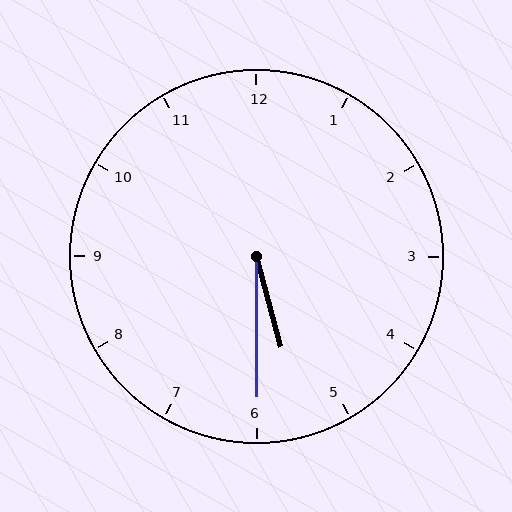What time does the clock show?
5:30.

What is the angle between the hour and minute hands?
Approximately 15 degrees.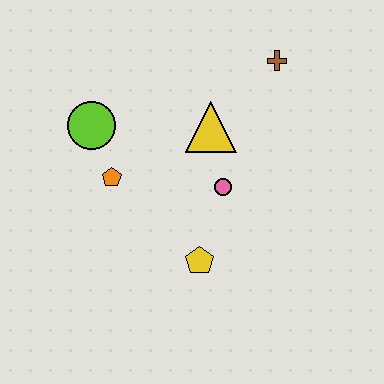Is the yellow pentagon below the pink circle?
Yes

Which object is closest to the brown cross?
The yellow triangle is closest to the brown cross.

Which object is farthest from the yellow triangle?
The yellow pentagon is farthest from the yellow triangle.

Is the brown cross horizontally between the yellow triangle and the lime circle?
No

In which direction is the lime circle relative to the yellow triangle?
The lime circle is to the left of the yellow triangle.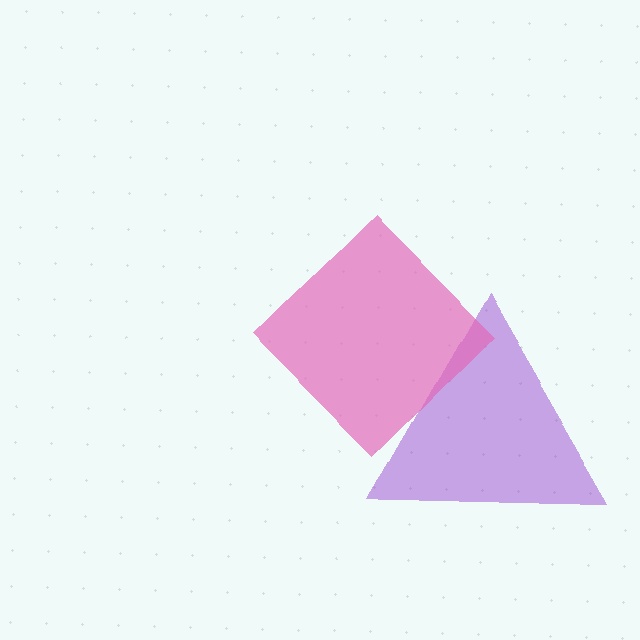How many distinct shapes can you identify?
There are 2 distinct shapes: a purple triangle, a pink diamond.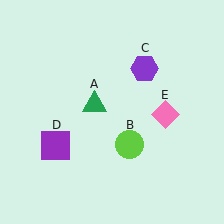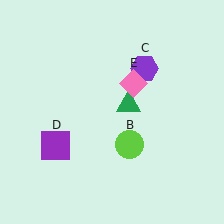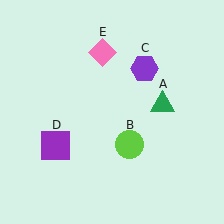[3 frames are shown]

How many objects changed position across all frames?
2 objects changed position: green triangle (object A), pink diamond (object E).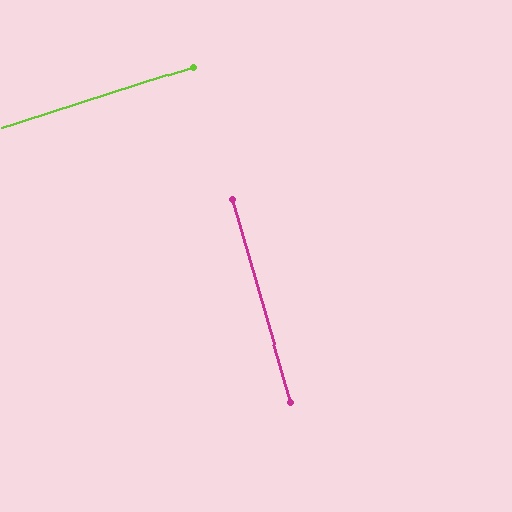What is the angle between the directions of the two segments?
Approximately 89 degrees.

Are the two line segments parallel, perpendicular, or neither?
Perpendicular — they meet at approximately 89°.